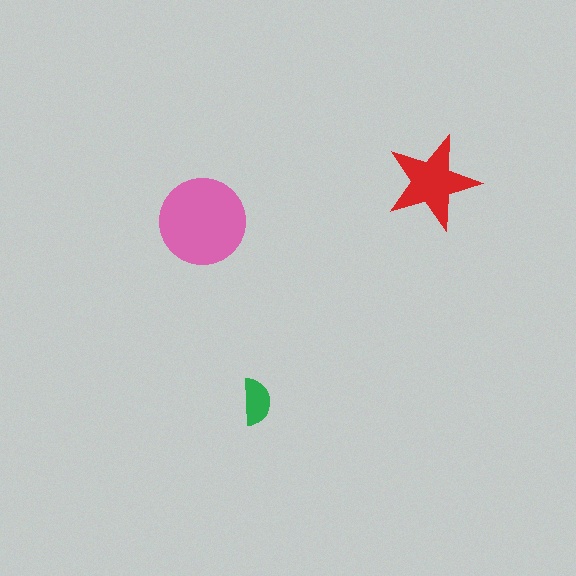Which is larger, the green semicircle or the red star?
The red star.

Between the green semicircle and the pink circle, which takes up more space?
The pink circle.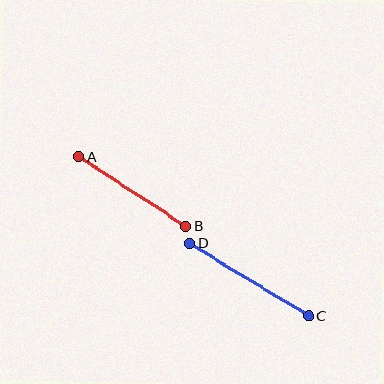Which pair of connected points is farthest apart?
Points C and D are farthest apart.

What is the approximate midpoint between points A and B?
The midpoint is at approximately (132, 191) pixels.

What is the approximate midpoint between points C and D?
The midpoint is at approximately (249, 279) pixels.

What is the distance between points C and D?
The distance is approximately 139 pixels.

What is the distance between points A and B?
The distance is approximately 129 pixels.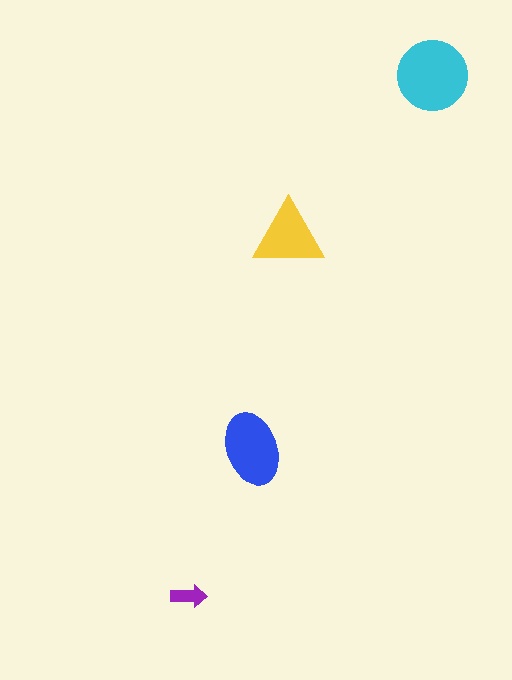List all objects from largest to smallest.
The cyan circle, the blue ellipse, the yellow triangle, the purple arrow.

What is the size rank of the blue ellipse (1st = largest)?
2nd.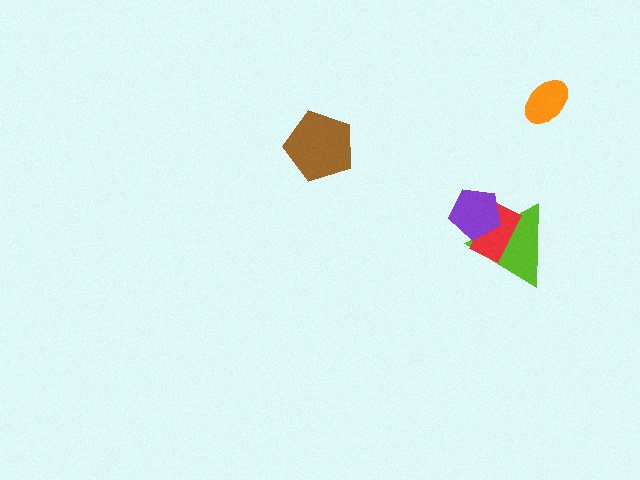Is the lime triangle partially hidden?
Yes, it is partially covered by another shape.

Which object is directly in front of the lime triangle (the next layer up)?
The red rectangle is directly in front of the lime triangle.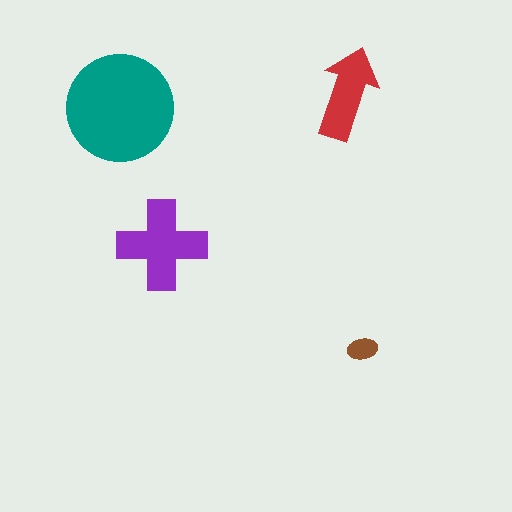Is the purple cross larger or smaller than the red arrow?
Larger.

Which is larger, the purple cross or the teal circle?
The teal circle.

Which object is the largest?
The teal circle.